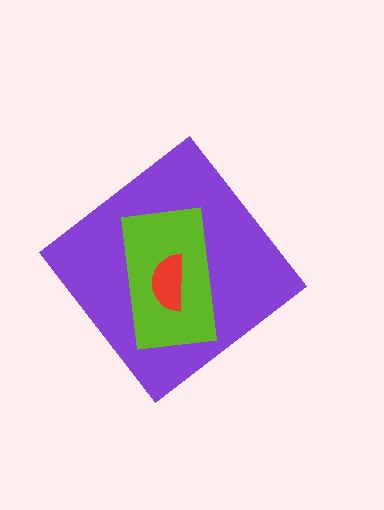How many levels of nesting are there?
3.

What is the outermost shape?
The purple diamond.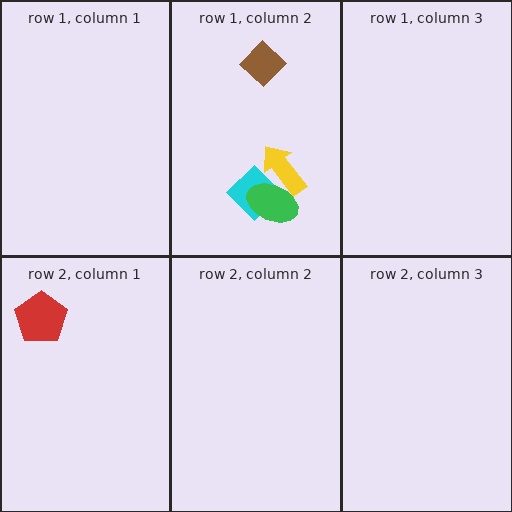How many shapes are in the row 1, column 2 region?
4.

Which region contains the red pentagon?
The row 2, column 1 region.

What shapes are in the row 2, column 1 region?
The red pentagon.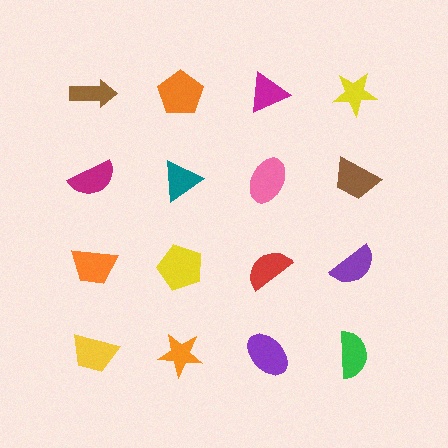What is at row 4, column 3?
A purple ellipse.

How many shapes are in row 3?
4 shapes.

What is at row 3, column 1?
An orange trapezoid.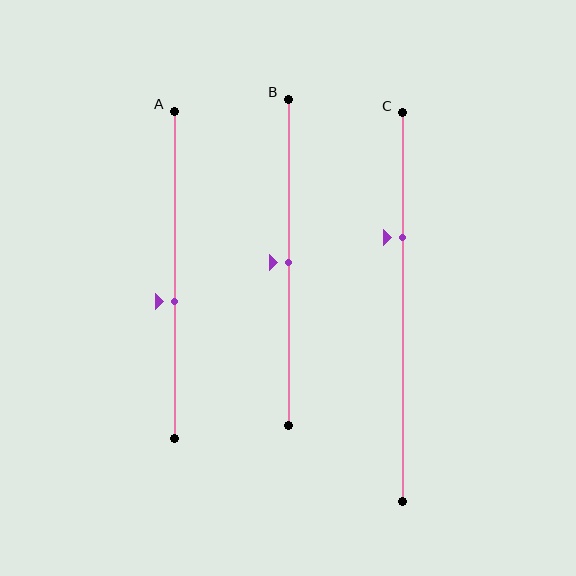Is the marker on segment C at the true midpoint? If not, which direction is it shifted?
No, the marker on segment C is shifted upward by about 18% of the segment length.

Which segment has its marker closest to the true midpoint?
Segment B has its marker closest to the true midpoint.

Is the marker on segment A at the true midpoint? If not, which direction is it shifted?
No, the marker on segment A is shifted downward by about 8% of the segment length.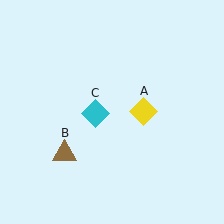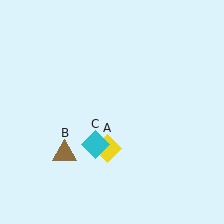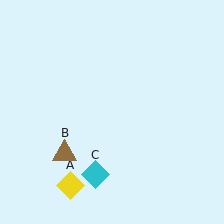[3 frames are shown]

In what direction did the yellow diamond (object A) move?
The yellow diamond (object A) moved down and to the left.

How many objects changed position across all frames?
2 objects changed position: yellow diamond (object A), cyan diamond (object C).